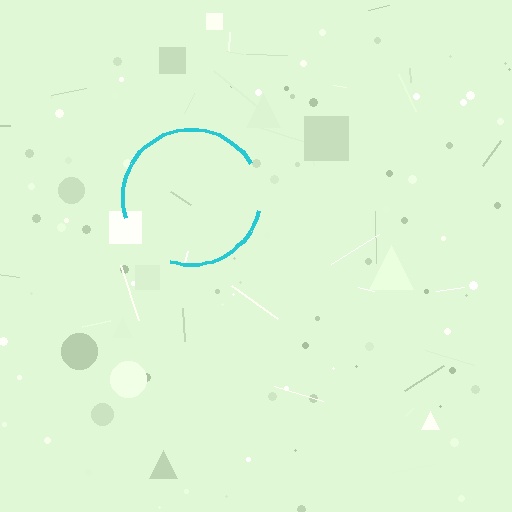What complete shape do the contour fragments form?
The contour fragments form a circle.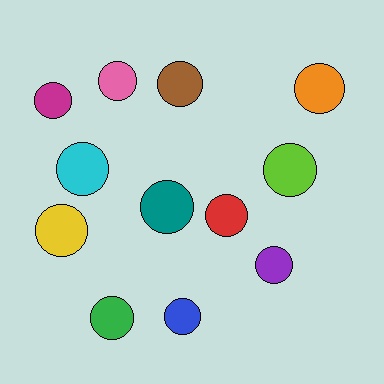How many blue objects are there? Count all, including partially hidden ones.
There is 1 blue object.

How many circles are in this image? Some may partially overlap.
There are 12 circles.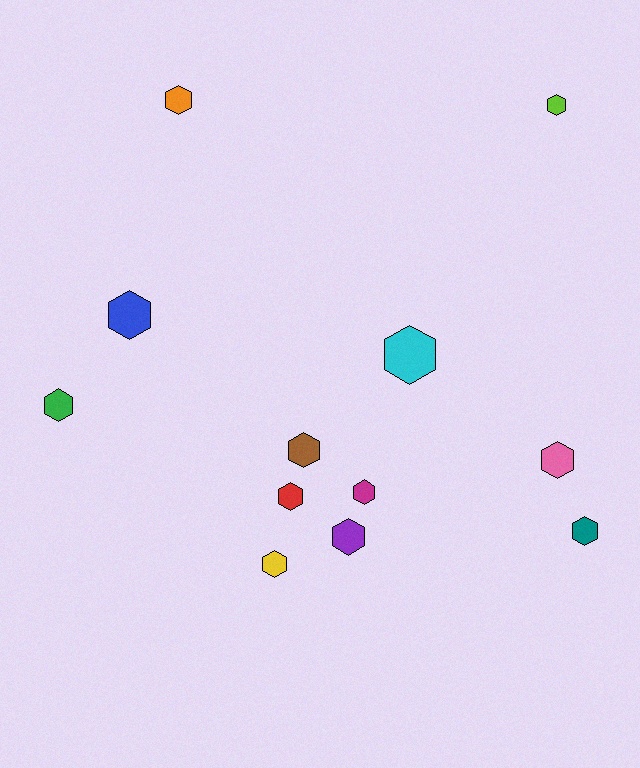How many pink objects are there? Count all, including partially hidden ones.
There is 1 pink object.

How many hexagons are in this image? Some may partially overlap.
There are 12 hexagons.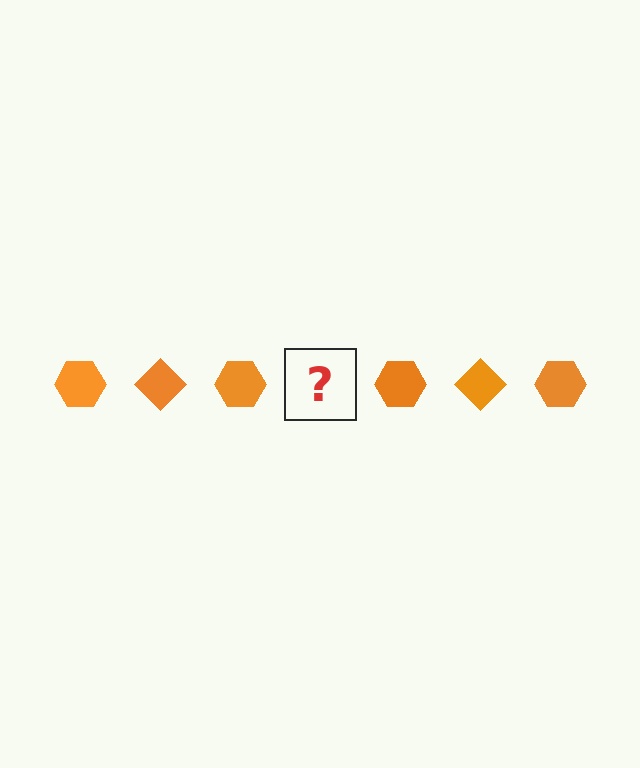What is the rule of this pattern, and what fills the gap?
The rule is that the pattern cycles through hexagon, diamond shapes in orange. The gap should be filled with an orange diamond.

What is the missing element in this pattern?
The missing element is an orange diamond.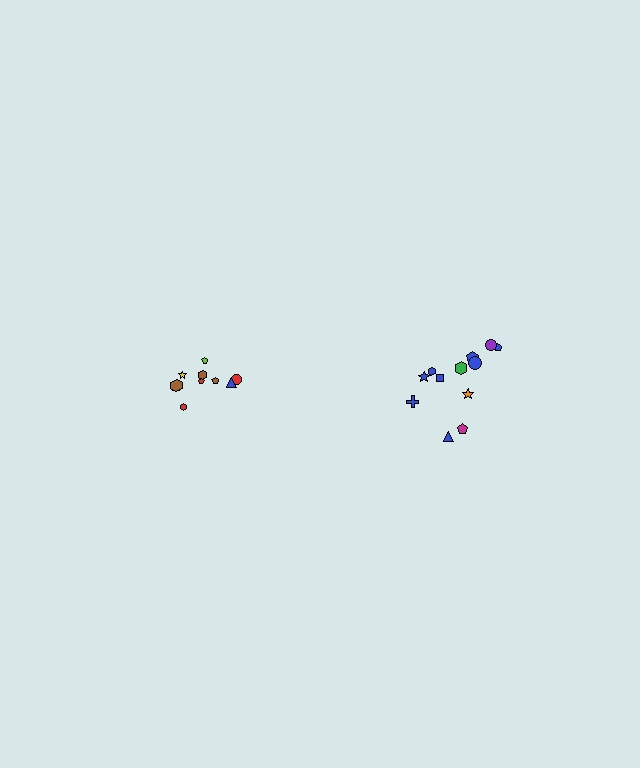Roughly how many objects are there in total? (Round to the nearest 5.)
Roughly 20 objects in total.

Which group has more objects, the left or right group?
The right group.